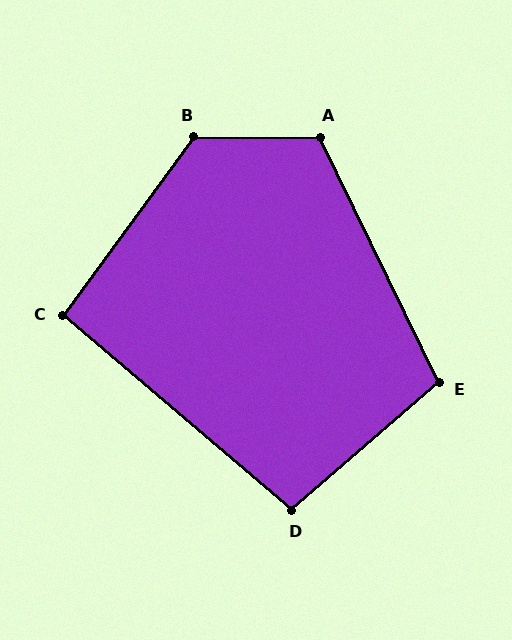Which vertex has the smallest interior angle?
C, at approximately 94 degrees.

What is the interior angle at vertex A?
Approximately 116 degrees (obtuse).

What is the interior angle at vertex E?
Approximately 105 degrees (obtuse).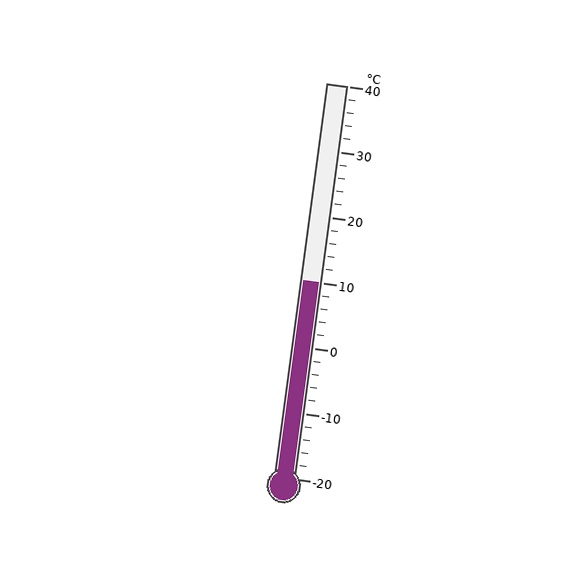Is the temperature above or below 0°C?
The temperature is above 0°C.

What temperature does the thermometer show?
The thermometer shows approximately 10°C.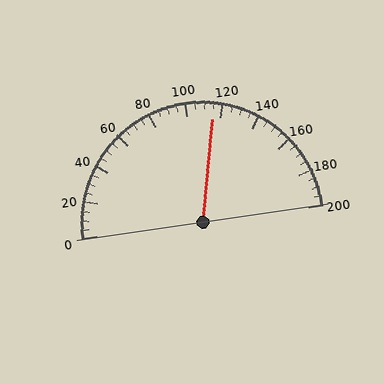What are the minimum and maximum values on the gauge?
The gauge ranges from 0 to 200.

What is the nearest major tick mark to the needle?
The nearest major tick mark is 120.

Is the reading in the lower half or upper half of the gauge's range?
The reading is in the upper half of the range (0 to 200).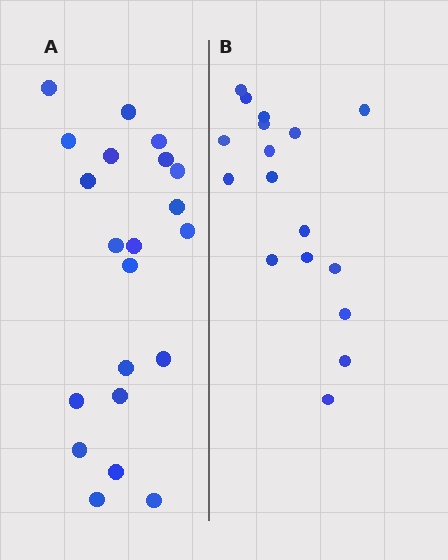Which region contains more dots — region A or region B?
Region A (the left region) has more dots.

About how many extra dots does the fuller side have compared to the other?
Region A has about 4 more dots than region B.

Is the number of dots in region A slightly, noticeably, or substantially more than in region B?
Region A has only slightly more — the two regions are fairly close. The ratio is roughly 1.2 to 1.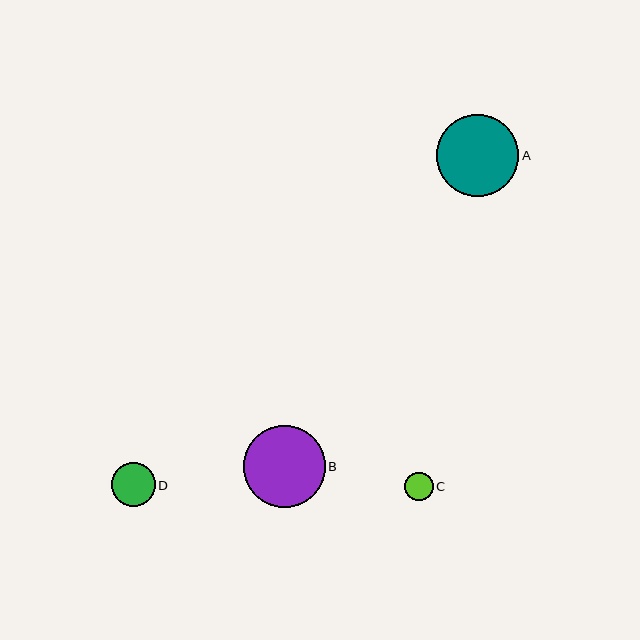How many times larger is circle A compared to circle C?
Circle A is approximately 2.9 times the size of circle C.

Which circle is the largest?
Circle A is the largest with a size of approximately 83 pixels.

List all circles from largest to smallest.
From largest to smallest: A, B, D, C.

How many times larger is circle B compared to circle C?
Circle B is approximately 2.9 times the size of circle C.